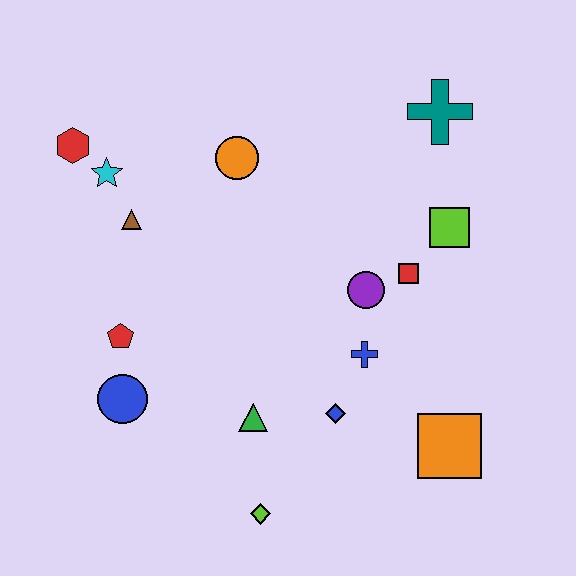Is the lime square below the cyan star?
Yes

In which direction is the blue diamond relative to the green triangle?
The blue diamond is to the right of the green triangle.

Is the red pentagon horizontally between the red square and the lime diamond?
No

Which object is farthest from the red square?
The red hexagon is farthest from the red square.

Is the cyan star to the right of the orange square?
No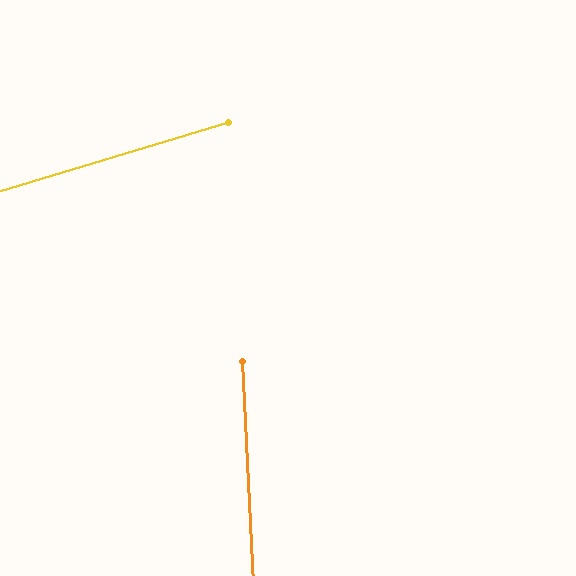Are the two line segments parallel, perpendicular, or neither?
Neither parallel nor perpendicular — they differ by about 76°.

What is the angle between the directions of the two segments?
Approximately 76 degrees.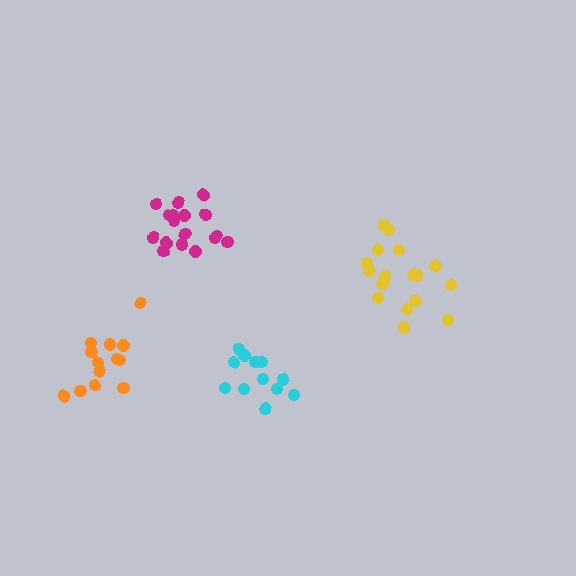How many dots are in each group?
Group 1: 13 dots, Group 2: 17 dots, Group 3: 17 dots, Group 4: 12 dots (59 total).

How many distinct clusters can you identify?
There are 4 distinct clusters.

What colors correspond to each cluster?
The clusters are colored: orange, yellow, magenta, cyan.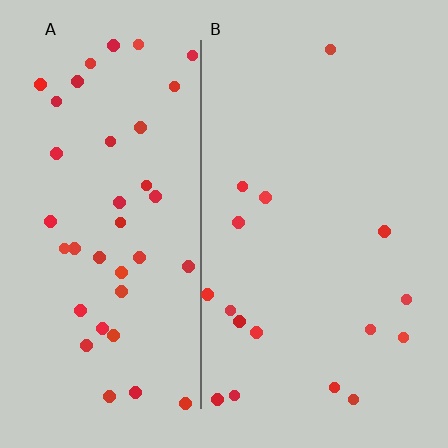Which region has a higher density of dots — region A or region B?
A (the left).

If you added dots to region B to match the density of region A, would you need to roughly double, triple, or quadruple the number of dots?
Approximately double.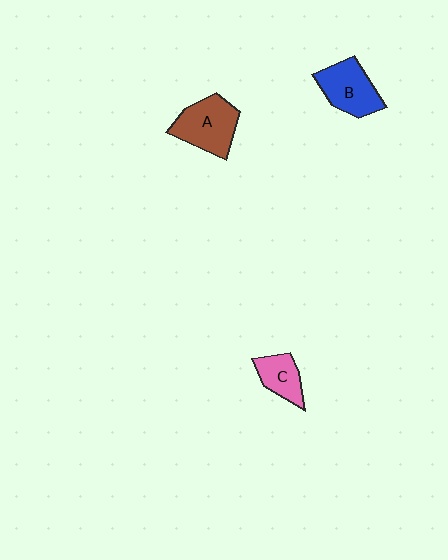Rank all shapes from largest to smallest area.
From largest to smallest: A (brown), B (blue), C (pink).